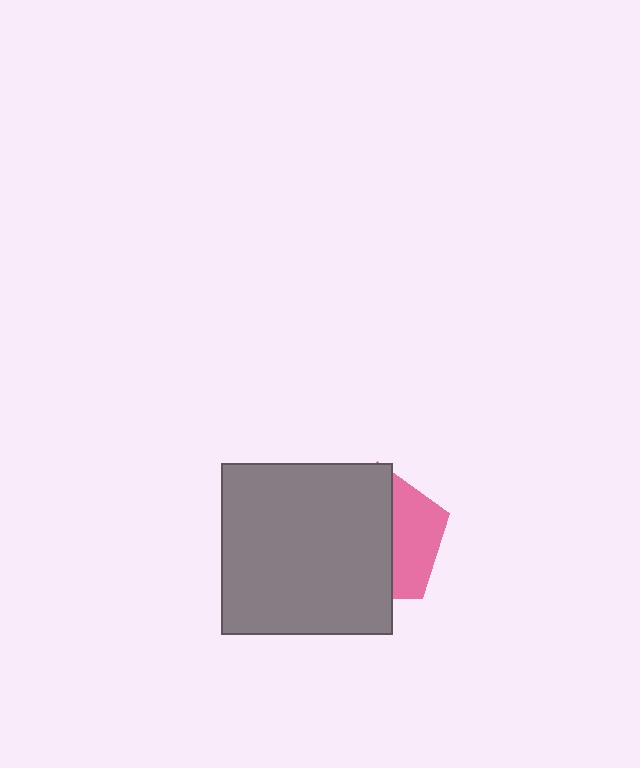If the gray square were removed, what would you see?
You would see the complete pink pentagon.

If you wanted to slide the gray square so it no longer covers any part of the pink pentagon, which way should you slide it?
Slide it left — that is the most direct way to separate the two shapes.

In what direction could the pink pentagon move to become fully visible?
The pink pentagon could move right. That would shift it out from behind the gray square entirely.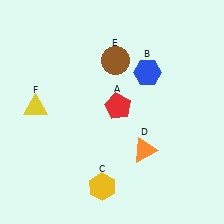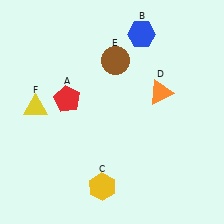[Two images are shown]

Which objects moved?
The objects that moved are: the red pentagon (A), the blue hexagon (B), the orange triangle (D).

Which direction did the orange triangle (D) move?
The orange triangle (D) moved up.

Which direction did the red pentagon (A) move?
The red pentagon (A) moved left.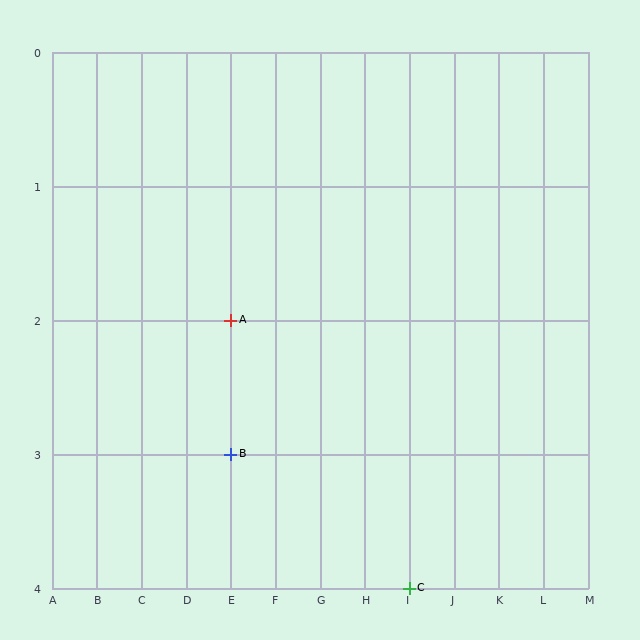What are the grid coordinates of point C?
Point C is at grid coordinates (I, 4).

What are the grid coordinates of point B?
Point B is at grid coordinates (E, 3).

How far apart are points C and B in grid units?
Points C and B are 4 columns and 1 row apart (about 4.1 grid units diagonally).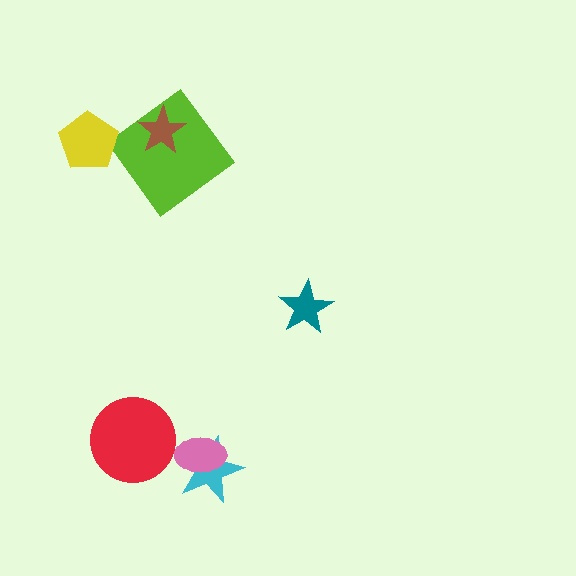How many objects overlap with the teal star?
0 objects overlap with the teal star.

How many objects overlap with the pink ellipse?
1 object overlaps with the pink ellipse.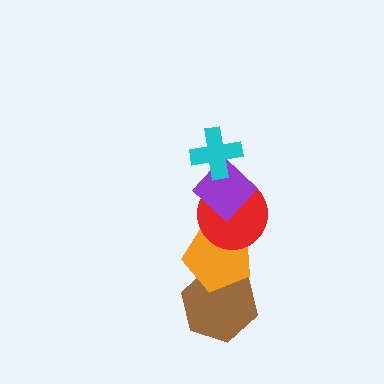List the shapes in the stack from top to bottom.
From top to bottom: the cyan cross, the purple diamond, the red circle, the orange pentagon, the brown hexagon.